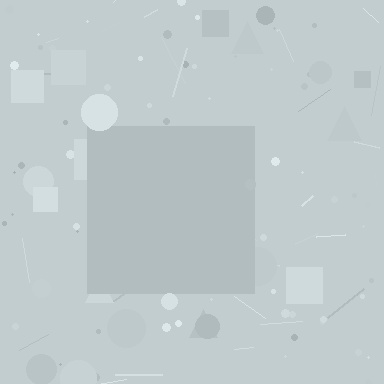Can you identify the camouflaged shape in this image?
The camouflaged shape is a square.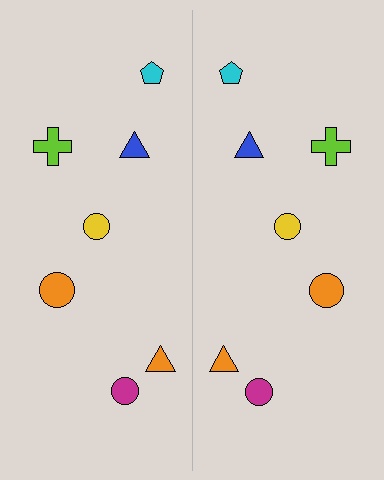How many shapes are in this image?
There are 14 shapes in this image.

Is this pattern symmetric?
Yes, this pattern has bilateral (reflection) symmetry.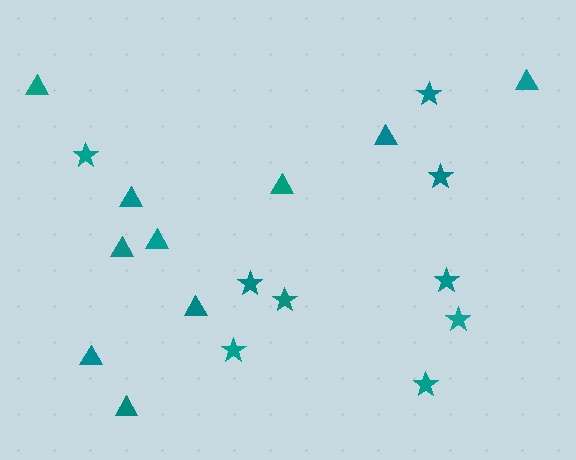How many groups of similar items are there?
There are 2 groups: one group of triangles (10) and one group of stars (9).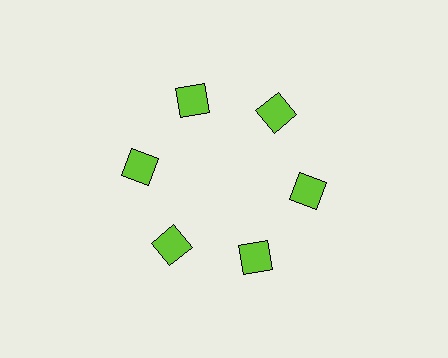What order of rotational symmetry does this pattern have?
This pattern has 6-fold rotational symmetry.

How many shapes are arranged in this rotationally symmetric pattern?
There are 6 shapes, arranged in 6 groups of 1.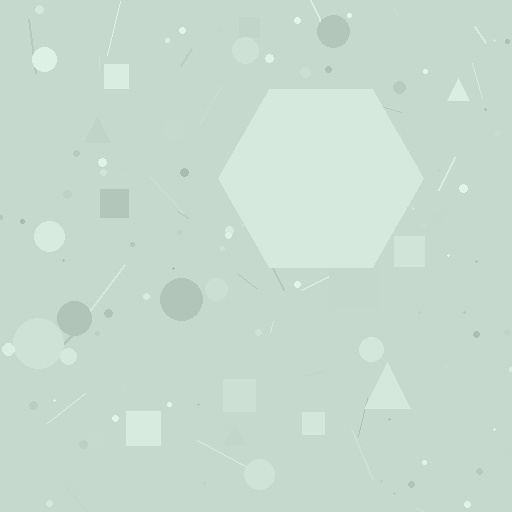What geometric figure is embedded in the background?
A hexagon is embedded in the background.